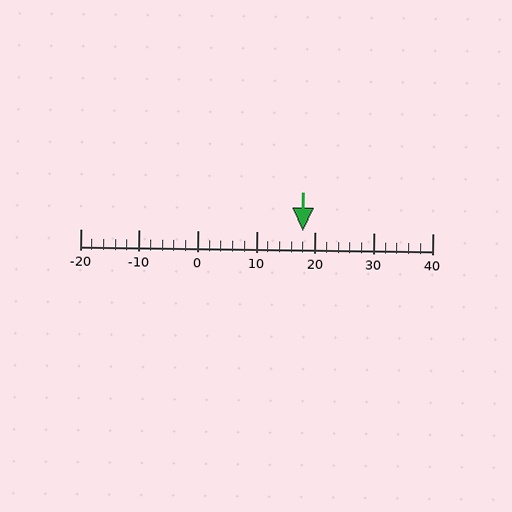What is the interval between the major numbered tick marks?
The major tick marks are spaced 10 units apart.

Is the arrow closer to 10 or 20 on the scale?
The arrow is closer to 20.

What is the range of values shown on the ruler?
The ruler shows values from -20 to 40.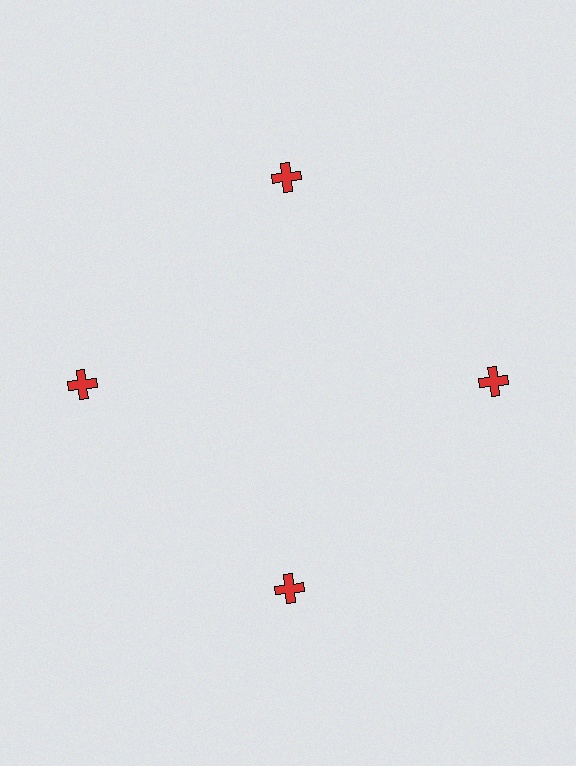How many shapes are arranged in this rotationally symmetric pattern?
There are 4 shapes, arranged in 4 groups of 1.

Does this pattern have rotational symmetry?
Yes, this pattern has 4-fold rotational symmetry. It looks the same after rotating 90 degrees around the center.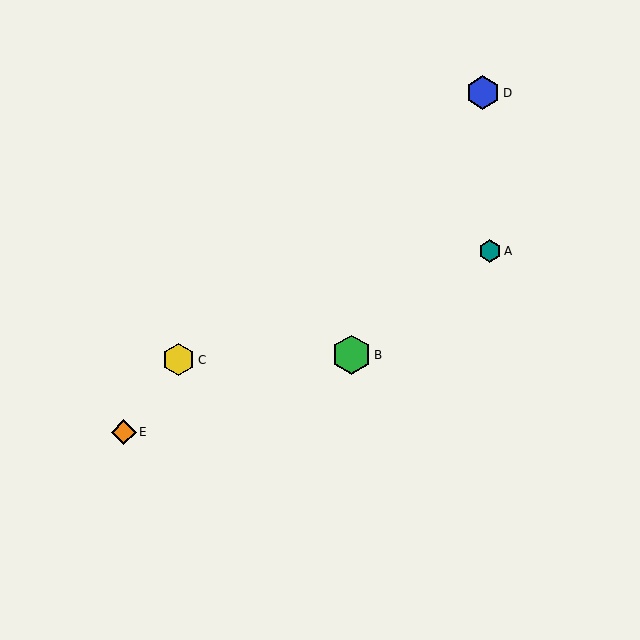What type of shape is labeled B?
Shape B is a green hexagon.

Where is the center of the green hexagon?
The center of the green hexagon is at (352, 355).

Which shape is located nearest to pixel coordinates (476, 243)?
The teal hexagon (labeled A) at (490, 251) is nearest to that location.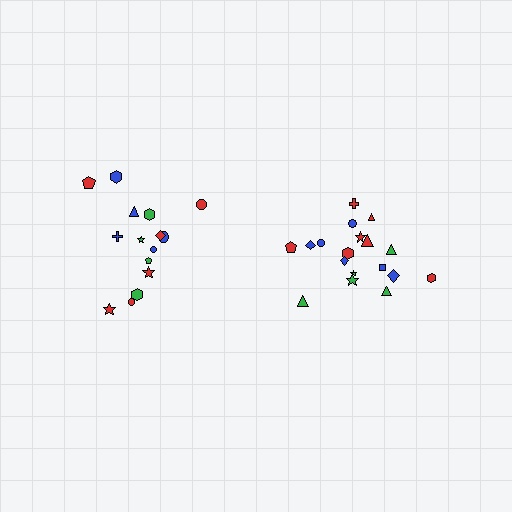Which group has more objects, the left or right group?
The right group.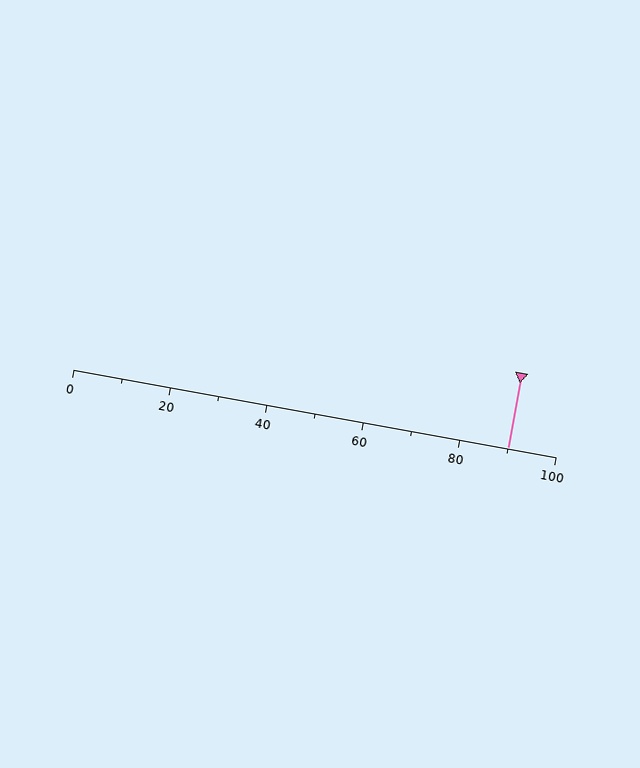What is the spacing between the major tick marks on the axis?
The major ticks are spaced 20 apart.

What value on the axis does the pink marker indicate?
The marker indicates approximately 90.